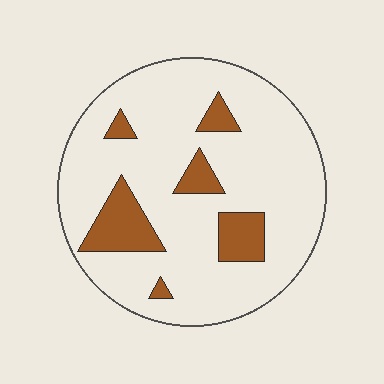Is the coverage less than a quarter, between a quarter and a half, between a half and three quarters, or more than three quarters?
Less than a quarter.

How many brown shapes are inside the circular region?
6.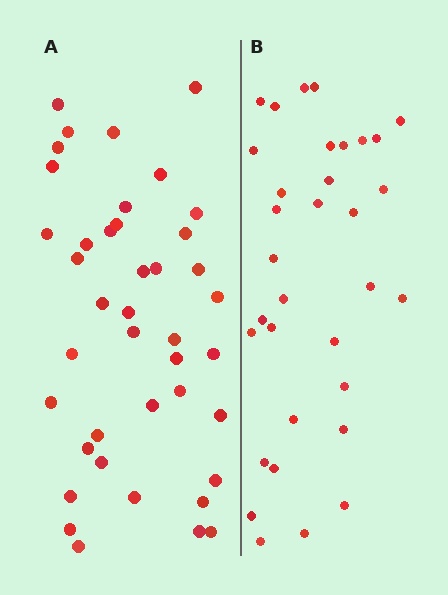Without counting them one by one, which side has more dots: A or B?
Region A (the left region) has more dots.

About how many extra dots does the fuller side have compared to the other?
Region A has roughly 8 or so more dots than region B.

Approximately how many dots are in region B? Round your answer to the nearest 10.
About 30 dots. (The exact count is 33, which rounds to 30.)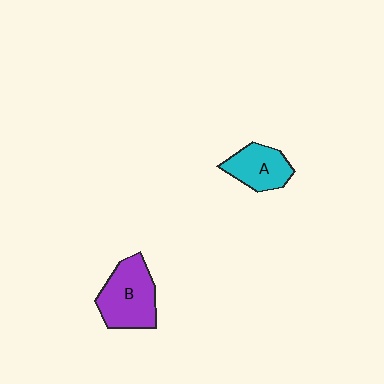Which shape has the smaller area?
Shape A (cyan).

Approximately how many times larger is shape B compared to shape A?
Approximately 1.4 times.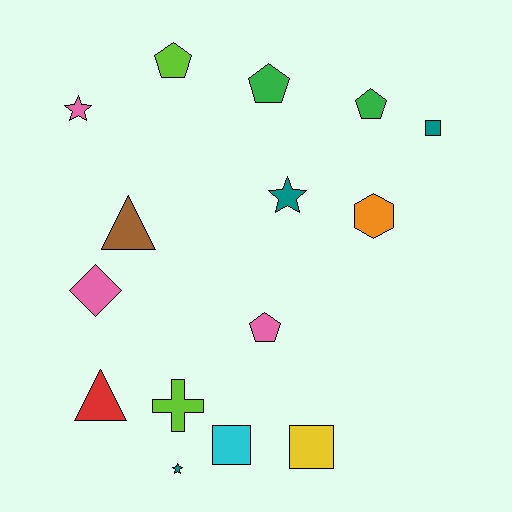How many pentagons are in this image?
There are 4 pentagons.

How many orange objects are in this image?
There is 1 orange object.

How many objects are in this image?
There are 15 objects.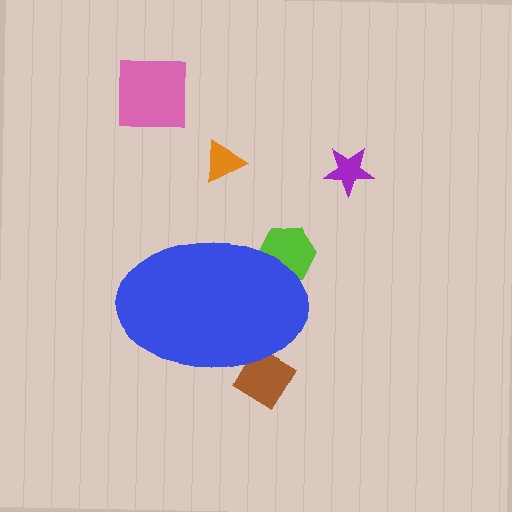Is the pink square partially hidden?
No, the pink square is fully visible.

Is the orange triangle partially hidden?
No, the orange triangle is fully visible.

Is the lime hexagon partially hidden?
Yes, the lime hexagon is partially hidden behind the blue ellipse.